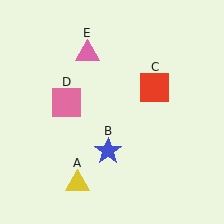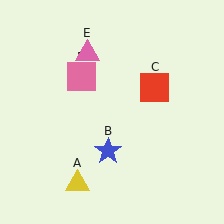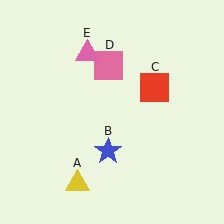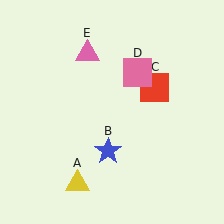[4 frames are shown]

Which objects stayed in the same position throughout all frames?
Yellow triangle (object A) and blue star (object B) and red square (object C) and pink triangle (object E) remained stationary.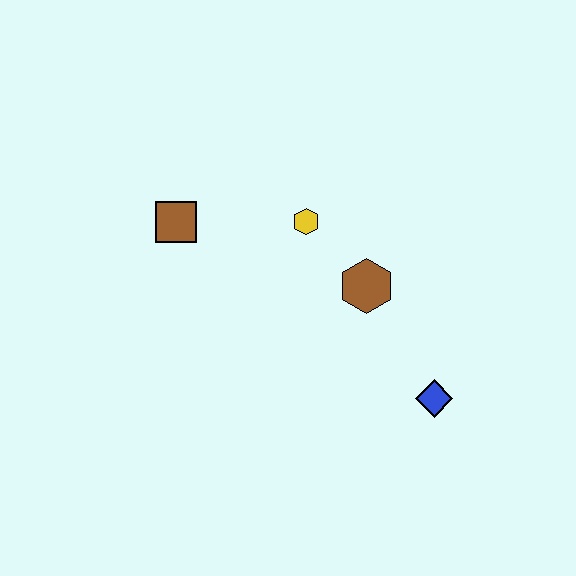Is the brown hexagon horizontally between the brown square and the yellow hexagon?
No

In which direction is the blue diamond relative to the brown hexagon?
The blue diamond is below the brown hexagon.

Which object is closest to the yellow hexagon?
The brown hexagon is closest to the yellow hexagon.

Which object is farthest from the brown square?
The blue diamond is farthest from the brown square.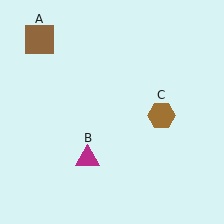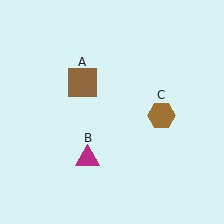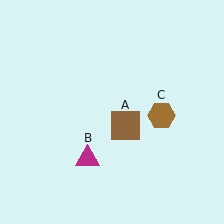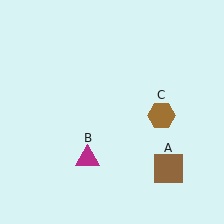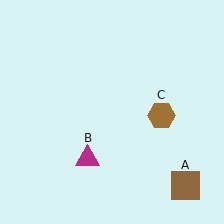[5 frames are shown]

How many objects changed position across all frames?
1 object changed position: brown square (object A).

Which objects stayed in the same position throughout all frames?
Magenta triangle (object B) and brown hexagon (object C) remained stationary.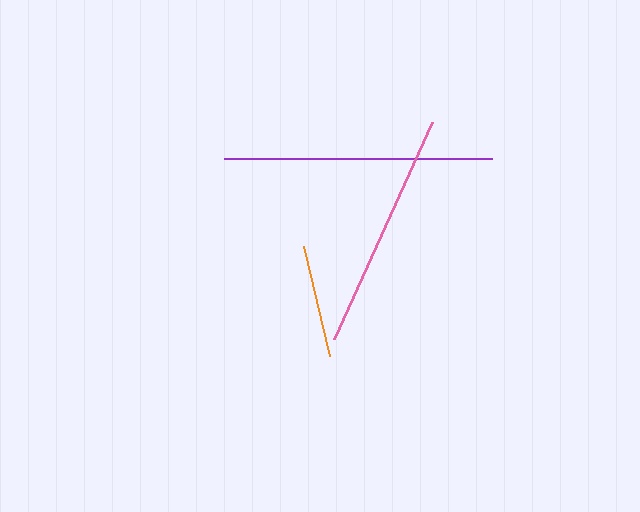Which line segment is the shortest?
The orange line is the shortest at approximately 114 pixels.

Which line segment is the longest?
The purple line is the longest at approximately 268 pixels.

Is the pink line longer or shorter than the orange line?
The pink line is longer than the orange line.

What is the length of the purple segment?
The purple segment is approximately 268 pixels long.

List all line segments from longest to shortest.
From longest to shortest: purple, pink, orange.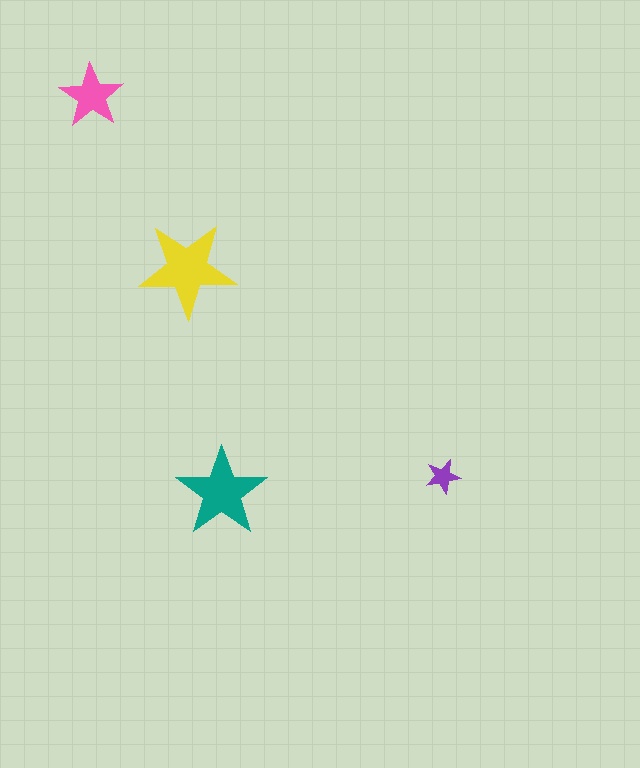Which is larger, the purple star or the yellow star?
The yellow one.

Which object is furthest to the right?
The purple star is rightmost.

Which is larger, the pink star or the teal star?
The teal one.